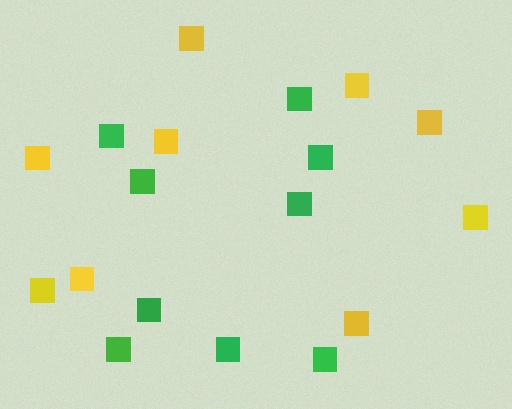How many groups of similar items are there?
There are 2 groups: one group of yellow squares (9) and one group of green squares (9).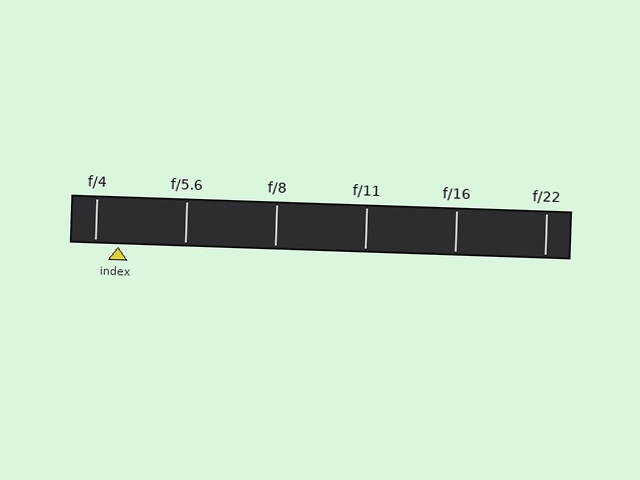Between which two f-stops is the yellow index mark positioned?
The index mark is between f/4 and f/5.6.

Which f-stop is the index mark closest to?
The index mark is closest to f/4.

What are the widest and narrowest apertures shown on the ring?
The widest aperture shown is f/4 and the narrowest is f/22.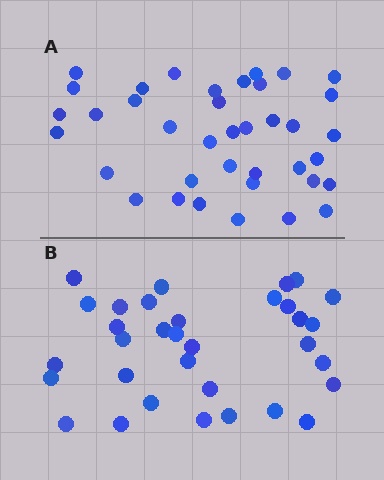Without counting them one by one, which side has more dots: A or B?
Region A (the top region) has more dots.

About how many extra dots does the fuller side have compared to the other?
Region A has about 5 more dots than region B.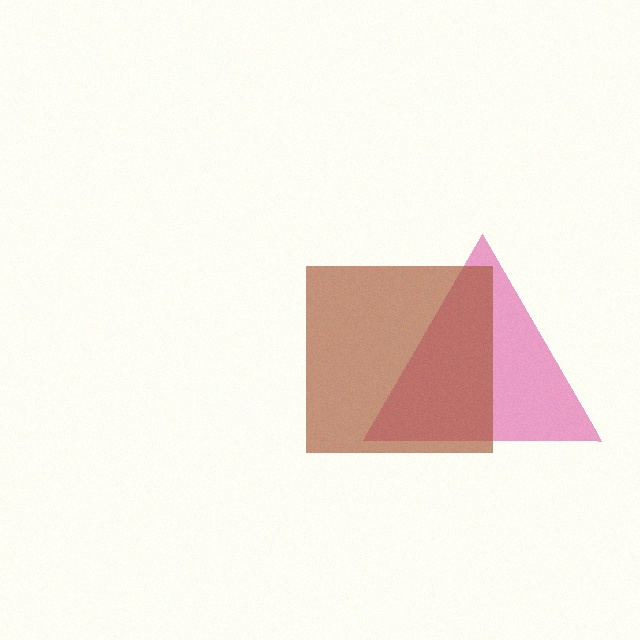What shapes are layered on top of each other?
The layered shapes are: a magenta triangle, a brown square.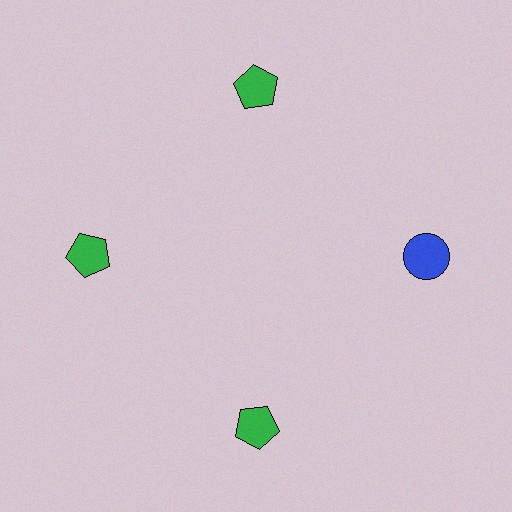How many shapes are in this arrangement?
There are 4 shapes arranged in a ring pattern.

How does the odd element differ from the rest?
It differs in both color (blue instead of green) and shape (circle instead of pentagon).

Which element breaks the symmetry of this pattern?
The blue circle at roughly the 3 o'clock position breaks the symmetry. All other shapes are green pentagons.